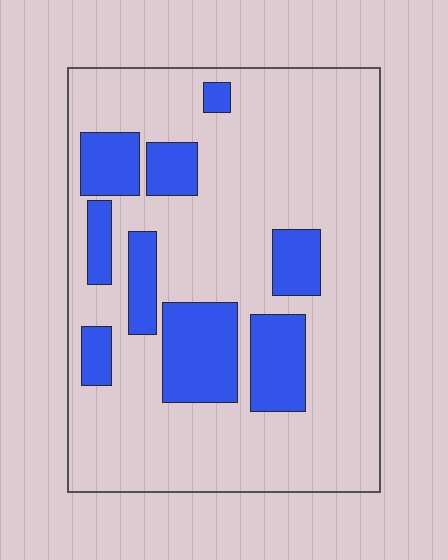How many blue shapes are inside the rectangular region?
9.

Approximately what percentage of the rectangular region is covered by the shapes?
Approximately 25%.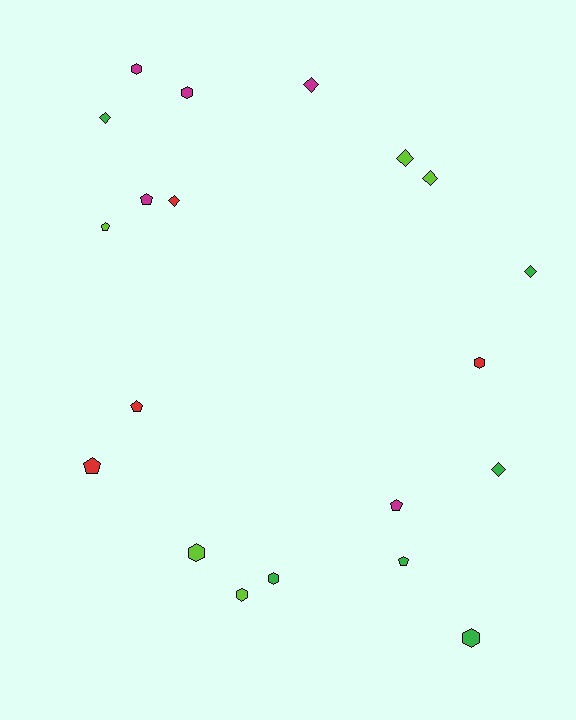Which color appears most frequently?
Green, with 6 objects.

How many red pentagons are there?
There are 2 red pentagons.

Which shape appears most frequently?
Hexagon, with 7 objects.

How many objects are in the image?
There are 20 objects.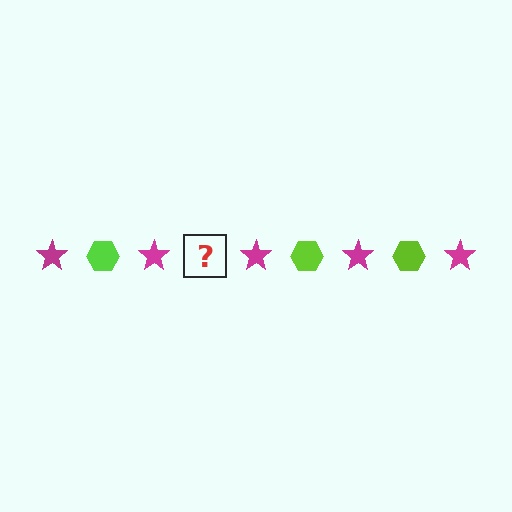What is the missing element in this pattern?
The missing element is a lime hexagon.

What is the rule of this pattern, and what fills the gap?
The rule is that the pattern alternates between magenta star and lime hexagon. The gap should be filled with a lime hexagon.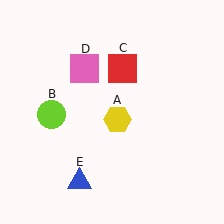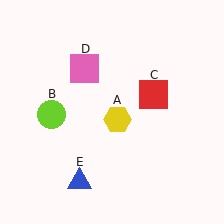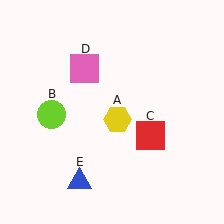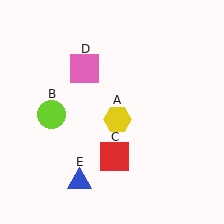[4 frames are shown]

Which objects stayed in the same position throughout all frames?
Yellow hexagon (object A) and lime circle (object B) and pink square (object D) and blue triangle (object E) remained stationary.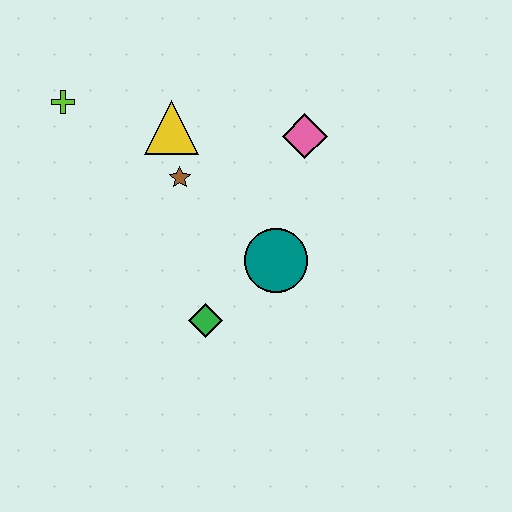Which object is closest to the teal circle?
The green diamond is closest to the teal circle.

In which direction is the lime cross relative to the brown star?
The lime cross is to the left of the brown star.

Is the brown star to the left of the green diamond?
Yes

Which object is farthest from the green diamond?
The lime cross is farthest from the green diamond.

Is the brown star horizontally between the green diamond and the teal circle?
No